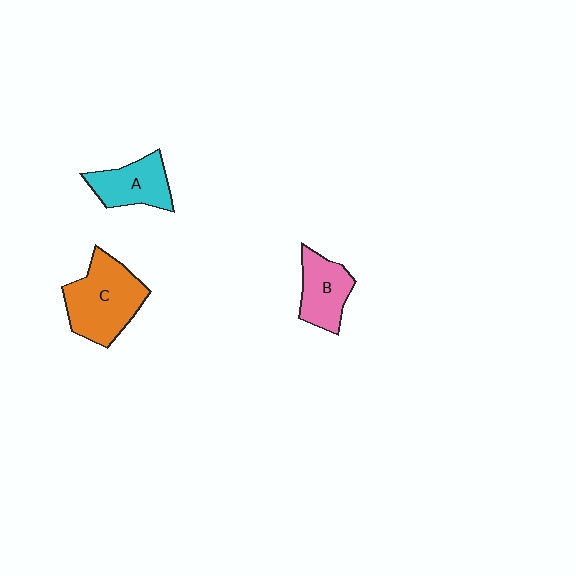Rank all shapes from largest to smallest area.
From largest to smallest: C (orange), A (cyan), B (pink).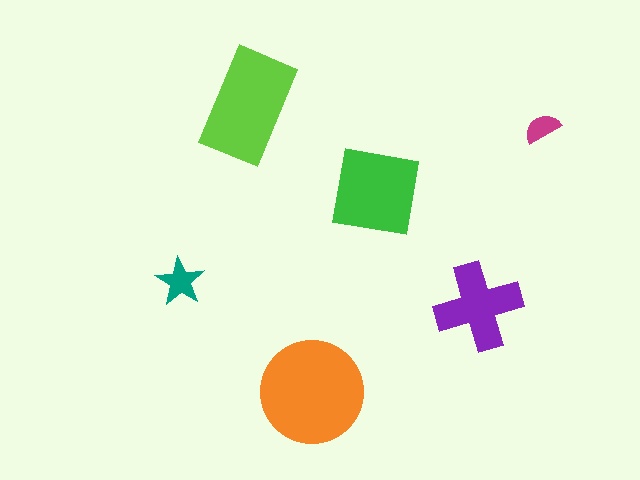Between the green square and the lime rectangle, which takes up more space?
The lime rectangle.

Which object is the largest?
The orange circle.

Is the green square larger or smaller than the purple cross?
Larger.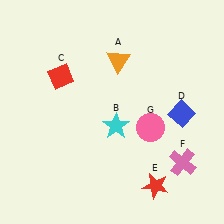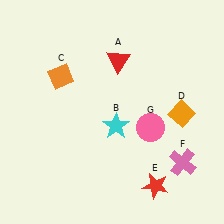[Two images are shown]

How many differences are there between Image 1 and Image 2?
There are 3 differences between the two images.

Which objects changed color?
A changed from orange to red. C changed from red to orange. D changed from blue to orange.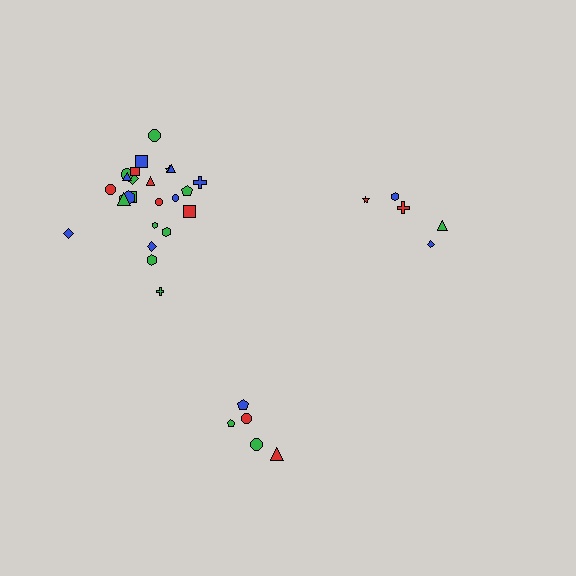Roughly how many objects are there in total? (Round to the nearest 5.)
Roughly 35 objects in total.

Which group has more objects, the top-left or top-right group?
The top-left group.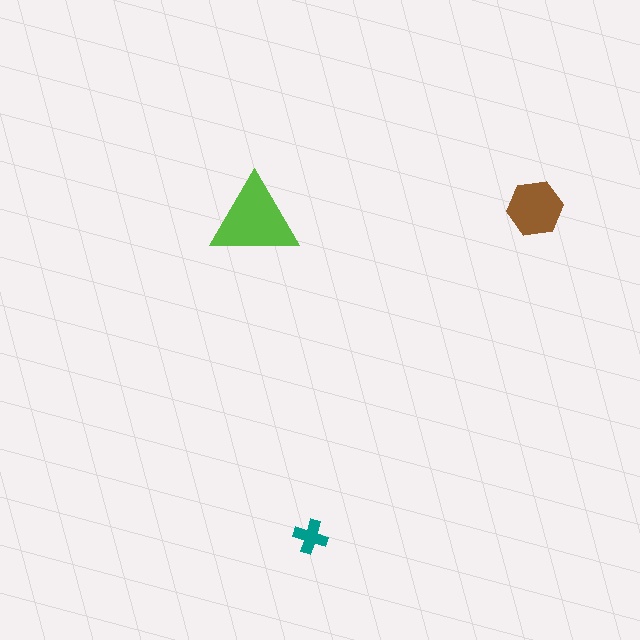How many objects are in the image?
There are 3 objects in the image.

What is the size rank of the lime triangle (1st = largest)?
1st.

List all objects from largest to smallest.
The lime triangle, the brown hexagon, the teal cross.